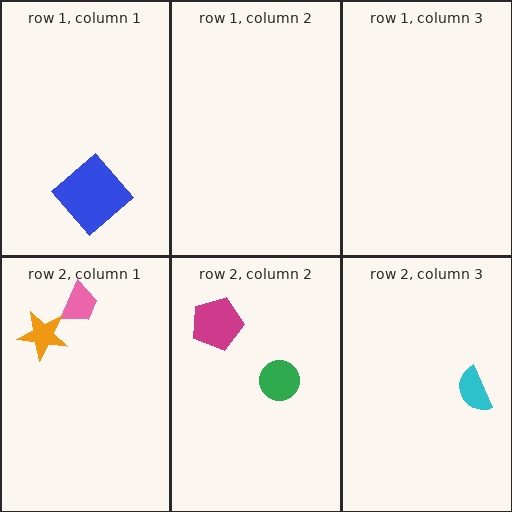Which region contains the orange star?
The row 2, column 1 region.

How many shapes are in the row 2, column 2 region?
2.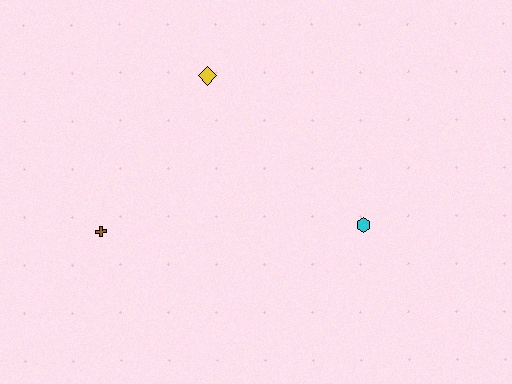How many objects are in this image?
There are 3 objects.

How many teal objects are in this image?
There are no teal objects.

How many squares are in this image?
There are no squares.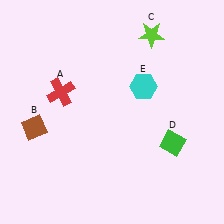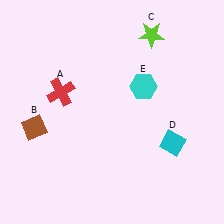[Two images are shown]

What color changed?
The diamond (D) changed from green in Image 1 to cyan in Image 2.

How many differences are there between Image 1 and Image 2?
There is 1 difference between the two images.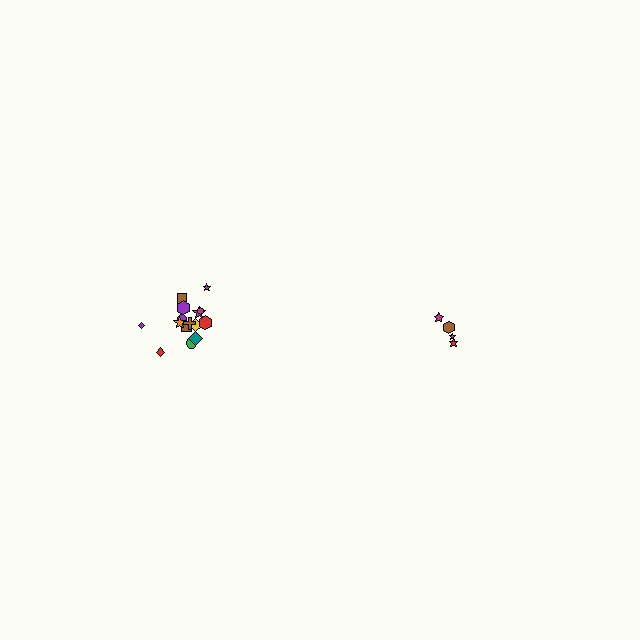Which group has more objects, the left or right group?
The left group.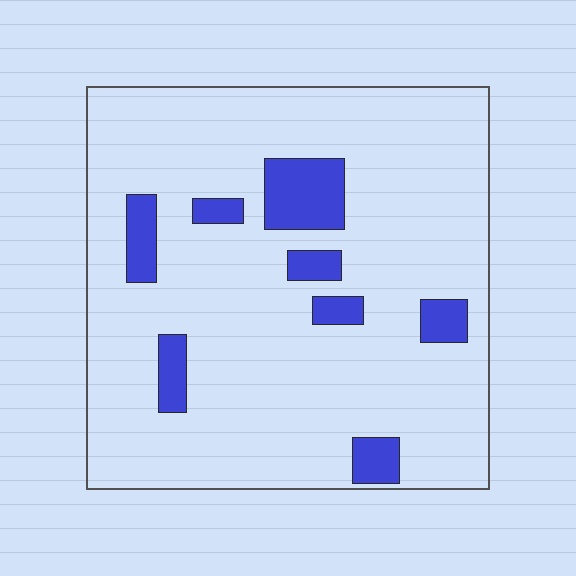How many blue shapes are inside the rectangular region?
8.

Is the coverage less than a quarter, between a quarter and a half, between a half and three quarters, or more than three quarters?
Less than a quarter.